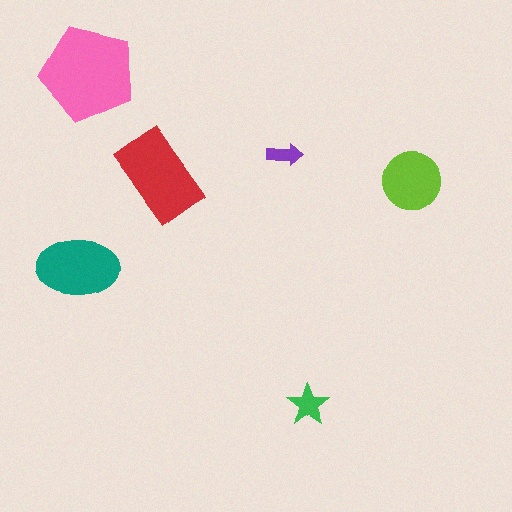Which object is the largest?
The pink pentagon.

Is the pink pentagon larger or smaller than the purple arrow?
Larger.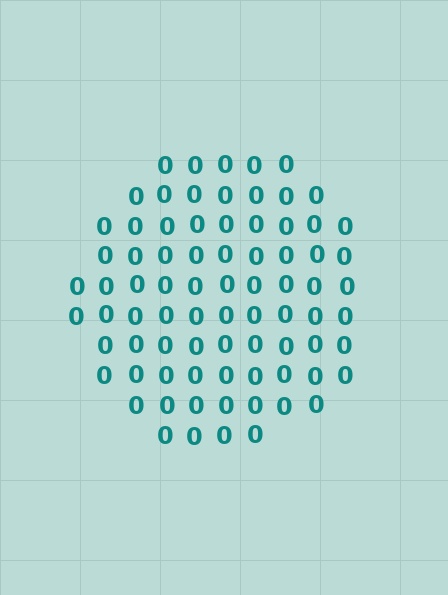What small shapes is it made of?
It is made of small digit 0's.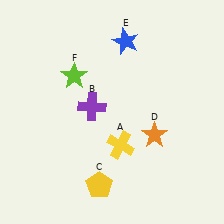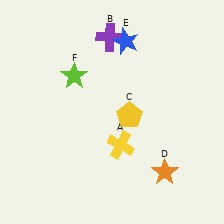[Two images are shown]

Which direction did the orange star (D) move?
The orange star (D) moved down.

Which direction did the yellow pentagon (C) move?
The yellow pentagon (C) moved up.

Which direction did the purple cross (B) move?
The purple cross (B) moved up.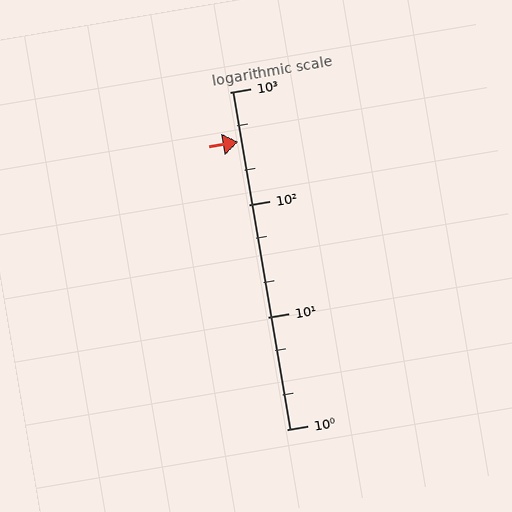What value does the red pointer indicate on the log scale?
The pointer indicates approximately 360.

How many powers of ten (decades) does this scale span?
The scale spans 3 decades, from 1 to 1000.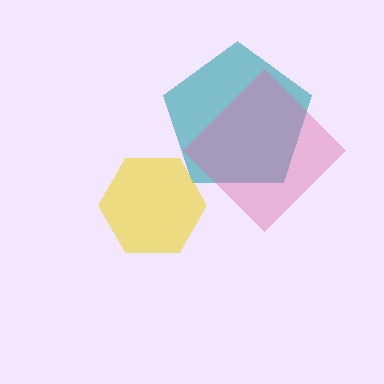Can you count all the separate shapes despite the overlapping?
Yes, there are 3 separate shapes.